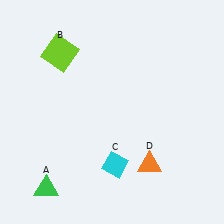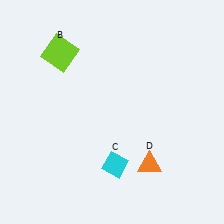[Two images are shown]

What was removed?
The green triangle (A) was removed in Image 2.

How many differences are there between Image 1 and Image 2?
There is 1 difference between the two images.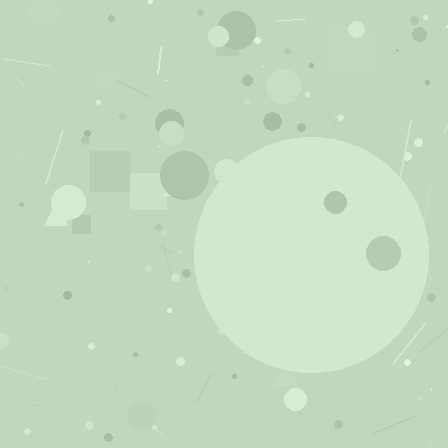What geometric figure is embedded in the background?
A circle is embedded in the background.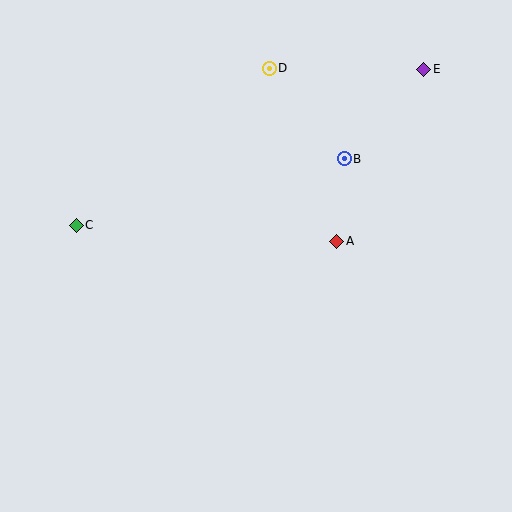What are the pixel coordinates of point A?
Point A is at (337, 241).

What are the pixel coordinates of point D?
Point D is at (269, 68).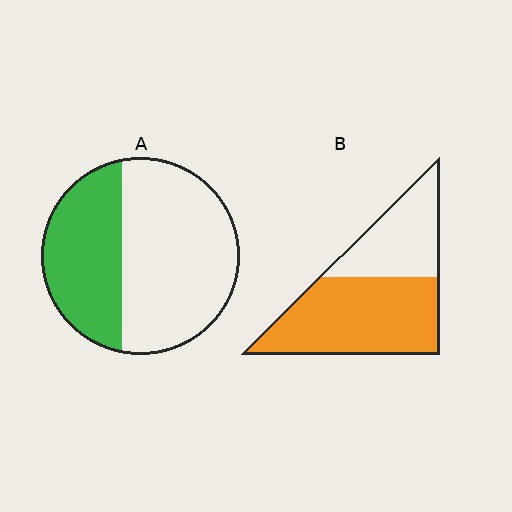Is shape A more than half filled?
No.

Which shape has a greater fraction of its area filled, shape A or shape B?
Shape B.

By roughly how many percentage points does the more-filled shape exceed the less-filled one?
By roughly 25 percentage points (B over A).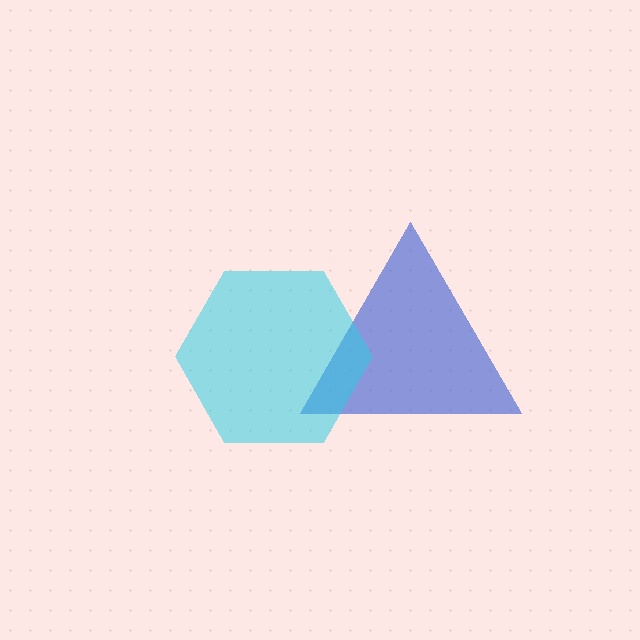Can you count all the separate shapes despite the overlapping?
Yes, there are 2 separate shapes.